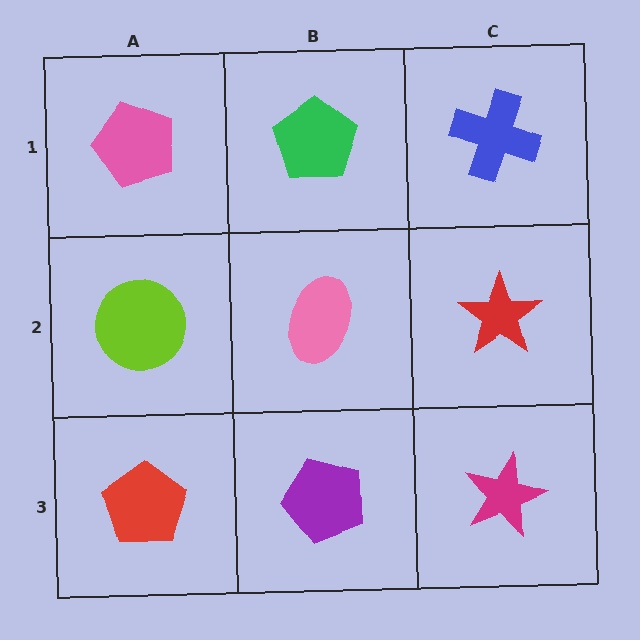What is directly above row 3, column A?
A lime circle.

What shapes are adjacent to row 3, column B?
A pink ellipse (row 2, column B), a red pentagon (row 3, column A), a magenta star (row 3, column C).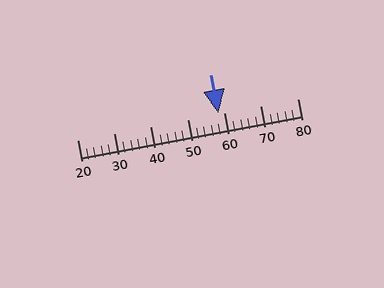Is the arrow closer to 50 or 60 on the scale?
The arrow is closer to 60.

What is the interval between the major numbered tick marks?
The major tick marks are spaced 10 units apart.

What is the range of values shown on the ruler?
The ruler shows values from 20 to 80.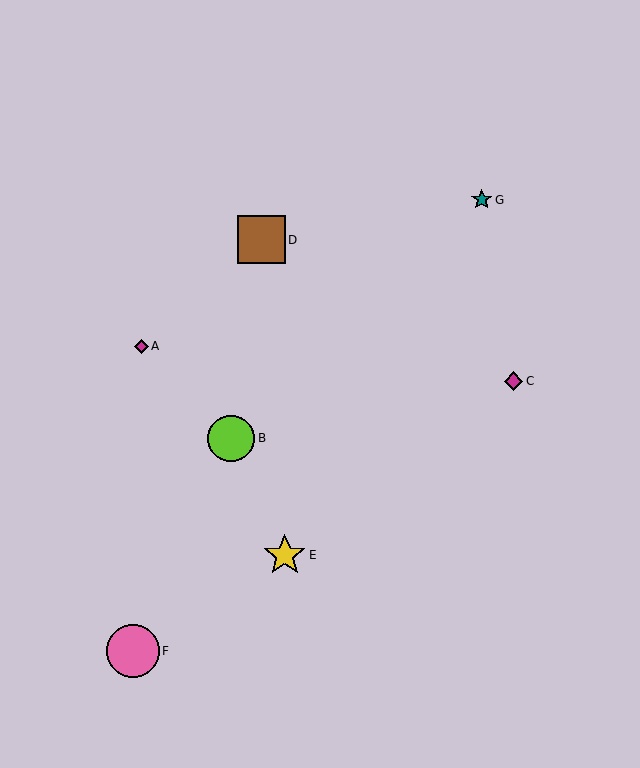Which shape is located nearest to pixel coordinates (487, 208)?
The teal star (labeled G) at (482, 200) is nearest to that location.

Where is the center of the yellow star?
The center of the yellow star is at (285, 555).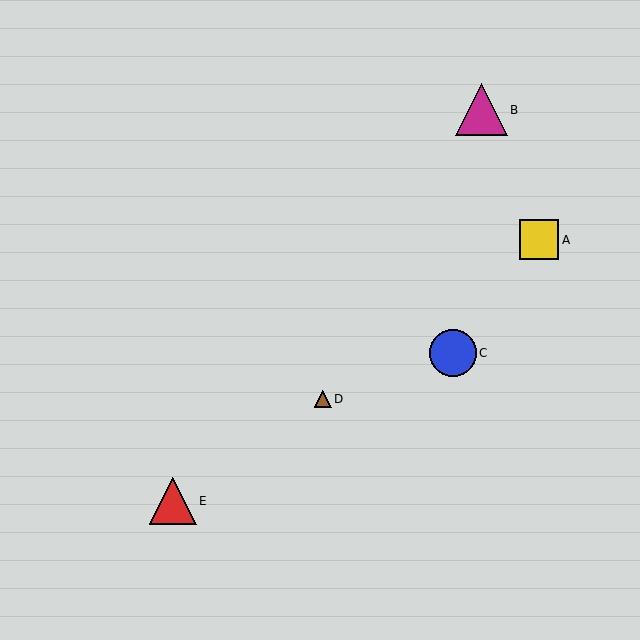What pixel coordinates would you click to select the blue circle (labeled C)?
Click at (453, 353) to select the blue circle C.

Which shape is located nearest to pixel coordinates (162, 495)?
The red triangle (labeled E) at (173, 501) is nearest to that location.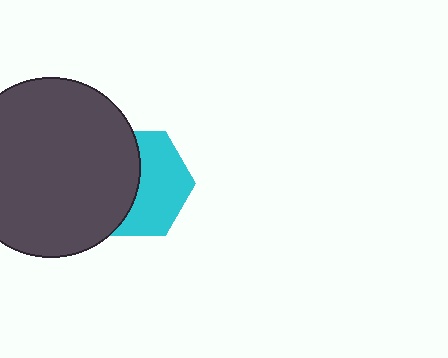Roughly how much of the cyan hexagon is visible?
About half of it is visible (roughly 51%).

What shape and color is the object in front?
The object in front is a dark gray circle.